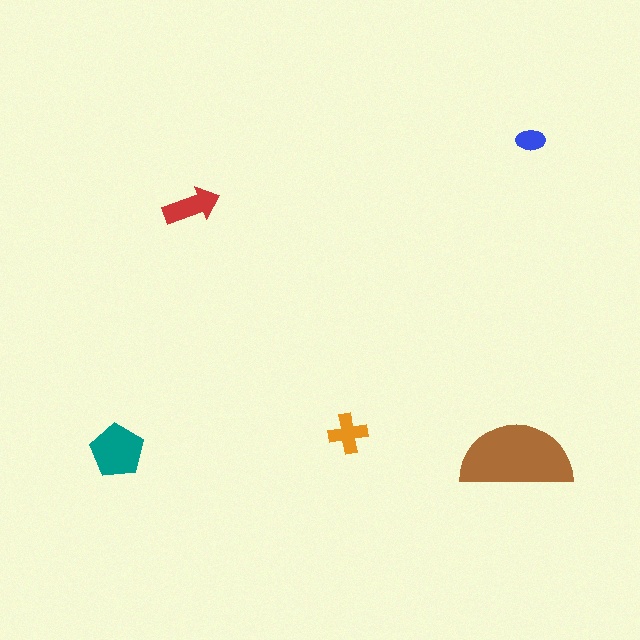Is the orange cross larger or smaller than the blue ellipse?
Larger.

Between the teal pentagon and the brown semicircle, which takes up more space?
The brown semicircle.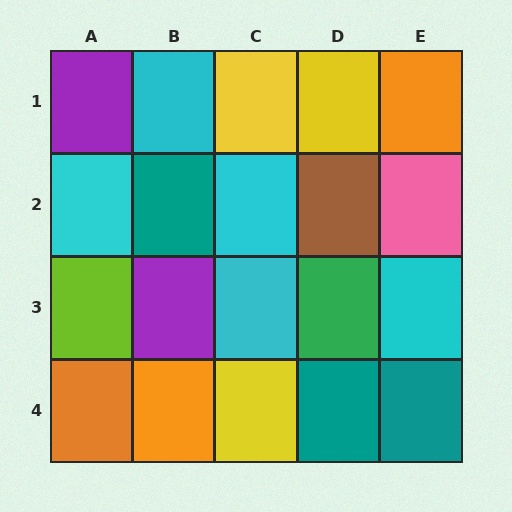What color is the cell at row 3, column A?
Lime.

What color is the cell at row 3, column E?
Cyan.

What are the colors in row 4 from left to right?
Orange, orange, yellow, teal, teal.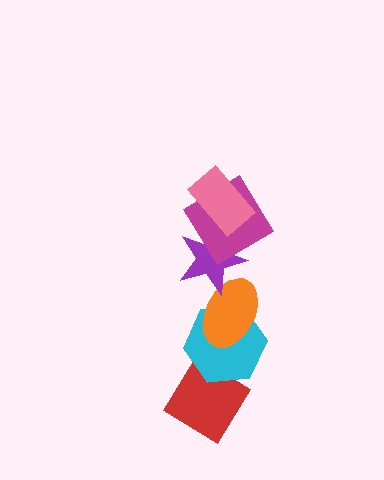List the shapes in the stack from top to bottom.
From top to bottom: the pink rectangle, the magenta diamond, the purple star, the orange ellipse, the cyan hexagon, the red diamond.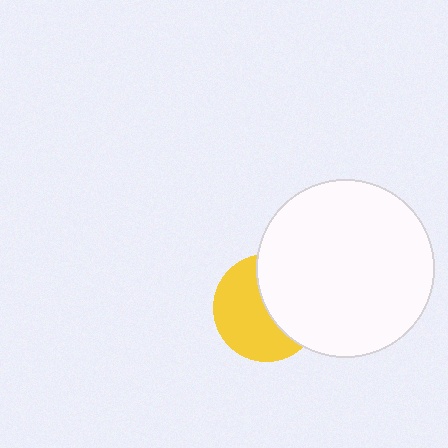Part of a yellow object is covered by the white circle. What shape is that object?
It is a circle.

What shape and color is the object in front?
The object in front is a white circle.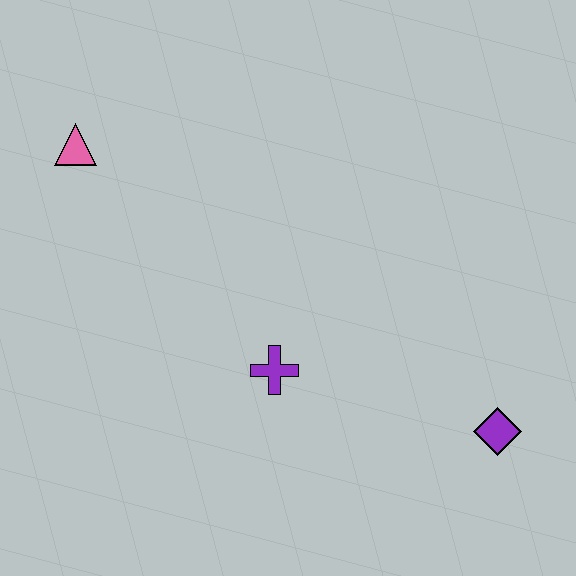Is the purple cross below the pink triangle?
Yes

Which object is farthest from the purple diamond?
The pink triangle is farthest from the purple diamond.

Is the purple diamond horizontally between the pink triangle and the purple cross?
No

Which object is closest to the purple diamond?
The purple cross is closest to the purple diamond.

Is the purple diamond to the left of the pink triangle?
No